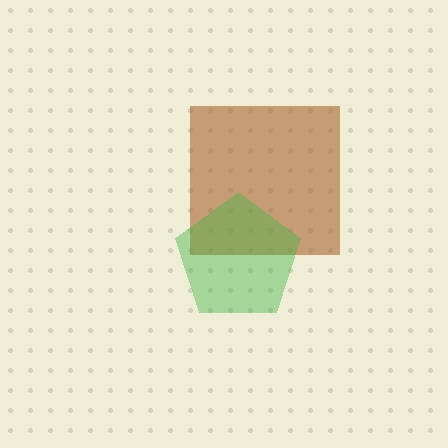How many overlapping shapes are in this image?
There are 2 overlapping shapes in the image.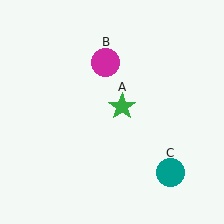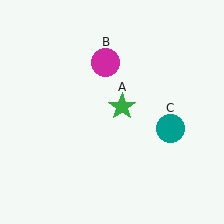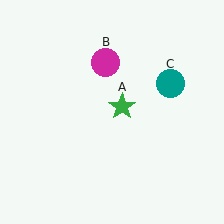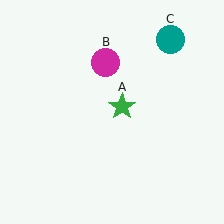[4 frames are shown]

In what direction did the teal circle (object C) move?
The teal circle (object C) moved up.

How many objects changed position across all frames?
1 object changed position: teal circle (object C).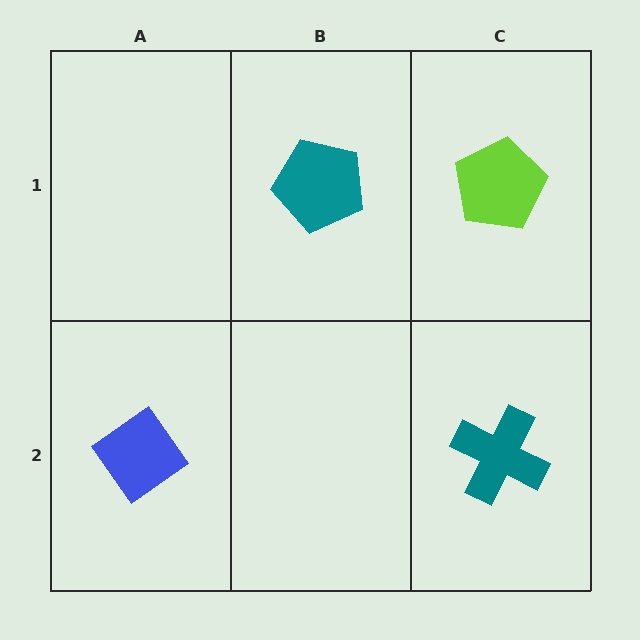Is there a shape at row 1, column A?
No, that cell is empty.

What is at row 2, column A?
A blue diamond.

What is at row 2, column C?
A teal cross.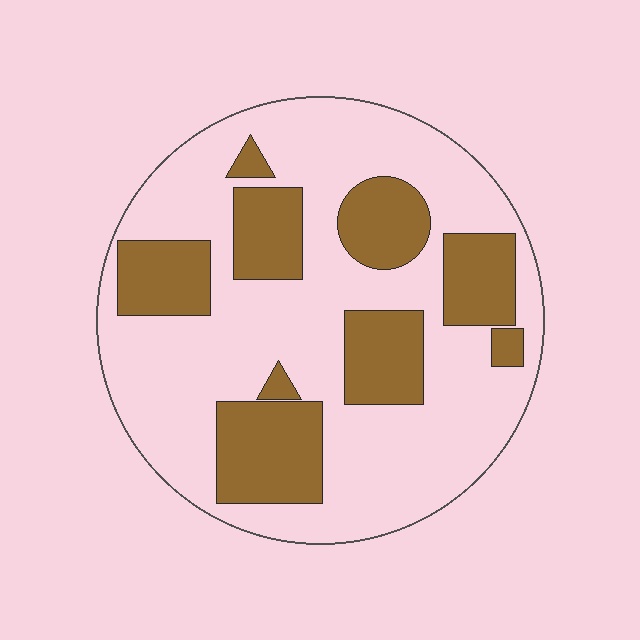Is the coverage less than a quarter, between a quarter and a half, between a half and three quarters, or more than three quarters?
Between a quarter and a half.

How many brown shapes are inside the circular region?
9.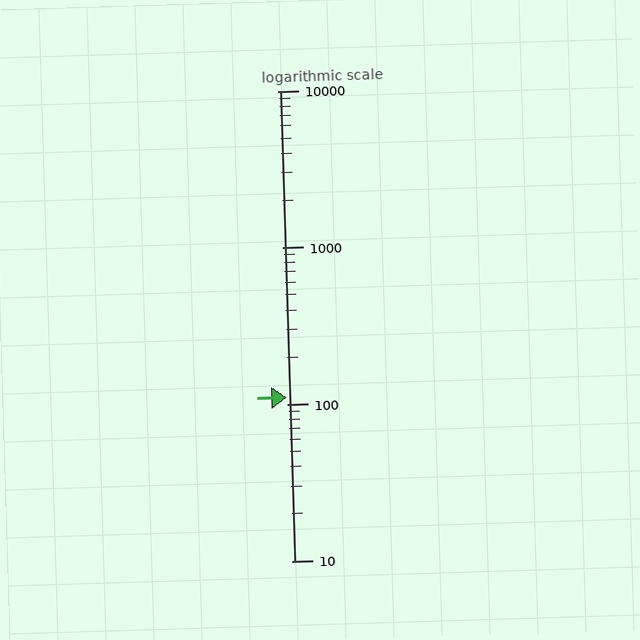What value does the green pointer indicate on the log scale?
The pointer indicates approximately 110.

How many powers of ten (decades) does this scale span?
The scale spans 3 decades, from 10 to 10000.